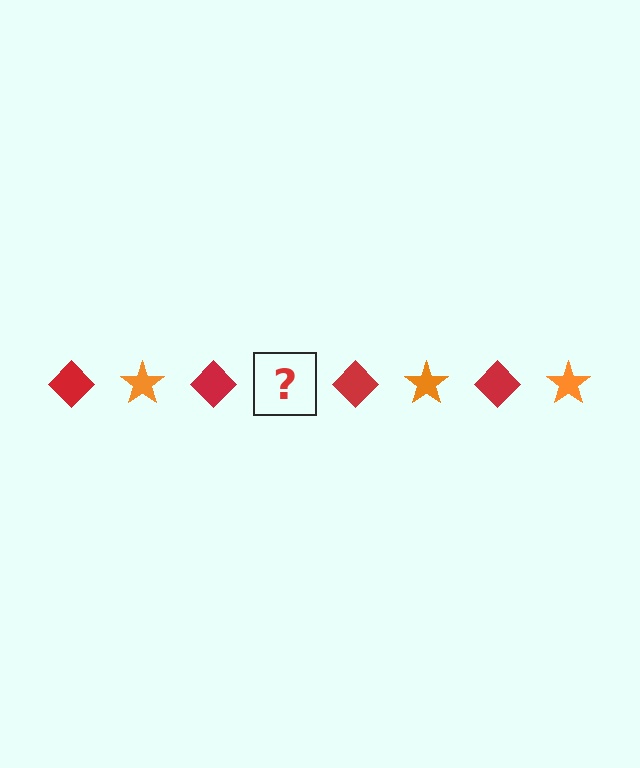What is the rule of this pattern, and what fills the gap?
The rule is that the pattern alternates between red diamond and orange star. The gap should be filled with an orange star.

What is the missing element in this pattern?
The missing element is an orange star.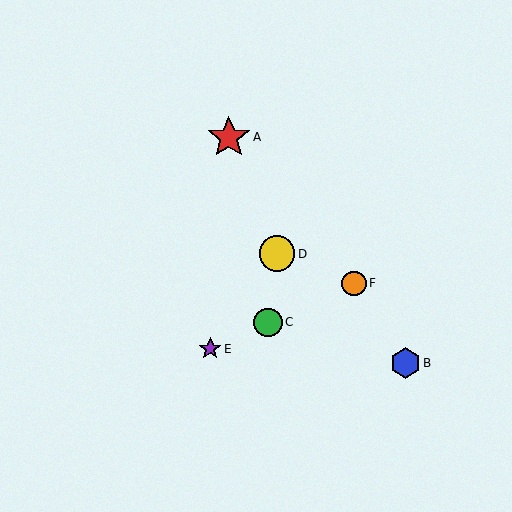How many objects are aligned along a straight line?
3 objects (C, E, F) are aligned along a straight line.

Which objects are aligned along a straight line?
Objects C, E, F are aligned along a straight line.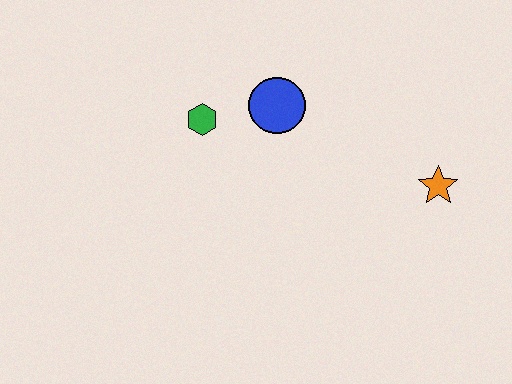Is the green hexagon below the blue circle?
Yes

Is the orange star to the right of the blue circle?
Yes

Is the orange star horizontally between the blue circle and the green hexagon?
No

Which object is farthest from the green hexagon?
The orange star is farthest from the green hexagon.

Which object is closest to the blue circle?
The green hexagon is closest to the blue circle.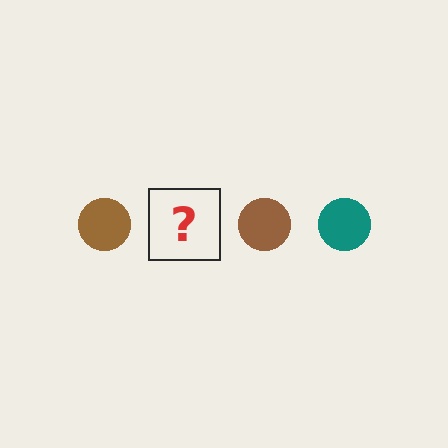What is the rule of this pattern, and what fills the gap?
The rule is that the pattern cycles through brown, teal circles. The gap should be filled with a teal circle.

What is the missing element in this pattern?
The missing element is a teal circle.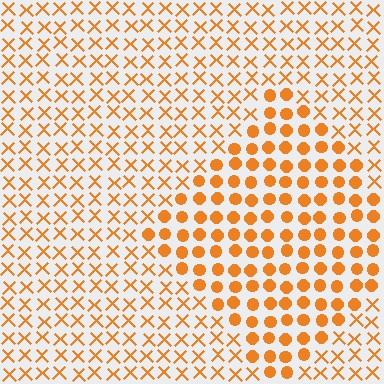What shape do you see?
I see a diamond.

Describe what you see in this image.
The image is filled with small orange elements arranged in a uniform grid. A diamond-shaped region contains circles, while the surrounding area contains X marks. The boundary is defined purely by the change in element shape.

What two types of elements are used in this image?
The image uses circles inside the diamond region and X marks outside it.